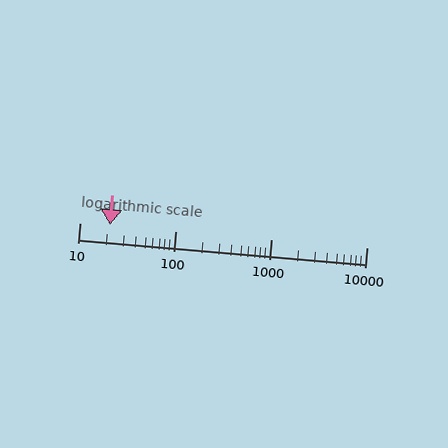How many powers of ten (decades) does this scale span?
The scale spans 3 decades, from 10 to 10000.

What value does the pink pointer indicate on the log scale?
The pointer indicates approximately 21.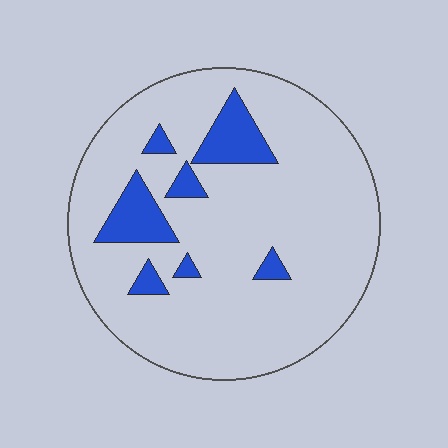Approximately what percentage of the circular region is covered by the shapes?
Approximately 15%.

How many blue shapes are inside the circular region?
7.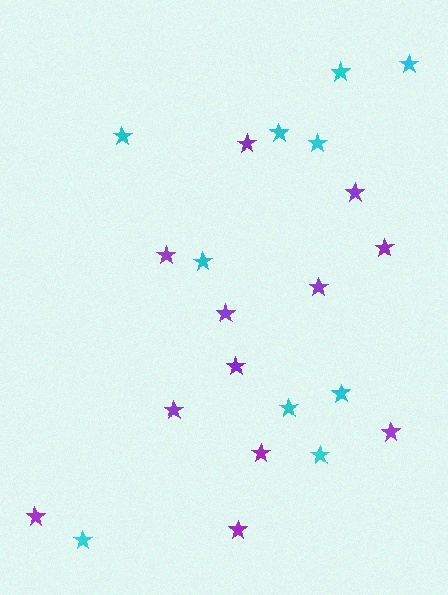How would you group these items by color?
There are 2 groups: one group of purple stars (12) and one group of cyan stars (10).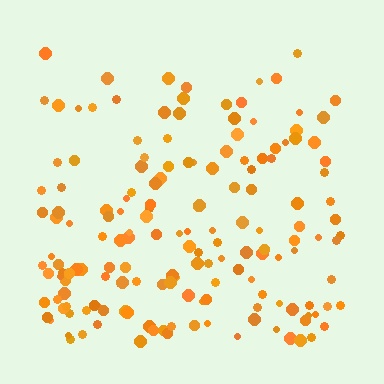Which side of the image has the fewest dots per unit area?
The top.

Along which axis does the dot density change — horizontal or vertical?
Vertical.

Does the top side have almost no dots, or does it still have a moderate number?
Still a moderate number, just noticeably fewer than the bottom.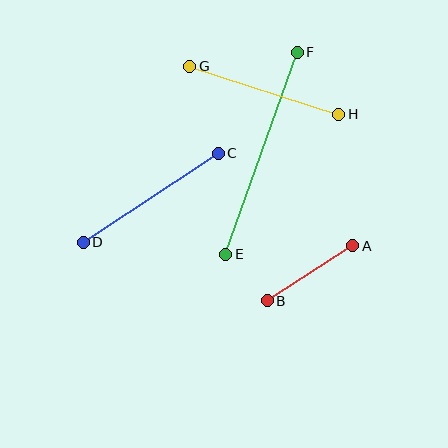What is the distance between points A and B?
The distance is approximately 101 pixels.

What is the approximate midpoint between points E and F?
The midpoint is at approximately (261, 153) pixels.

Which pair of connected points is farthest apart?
Points E and F are farthest apart.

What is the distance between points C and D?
The distance is approximately 162 pixels.